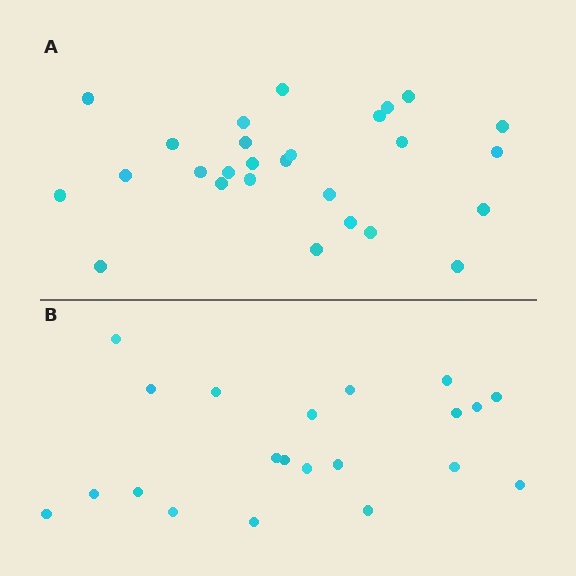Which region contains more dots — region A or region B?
Region A (the top region) has more dots.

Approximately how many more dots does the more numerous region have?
Region A has about 6 more dots than region B.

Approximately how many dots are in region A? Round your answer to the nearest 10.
About 30 dots. (The exact count is 27, which rounds to 30.)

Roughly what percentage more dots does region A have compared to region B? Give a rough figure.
About 30% more.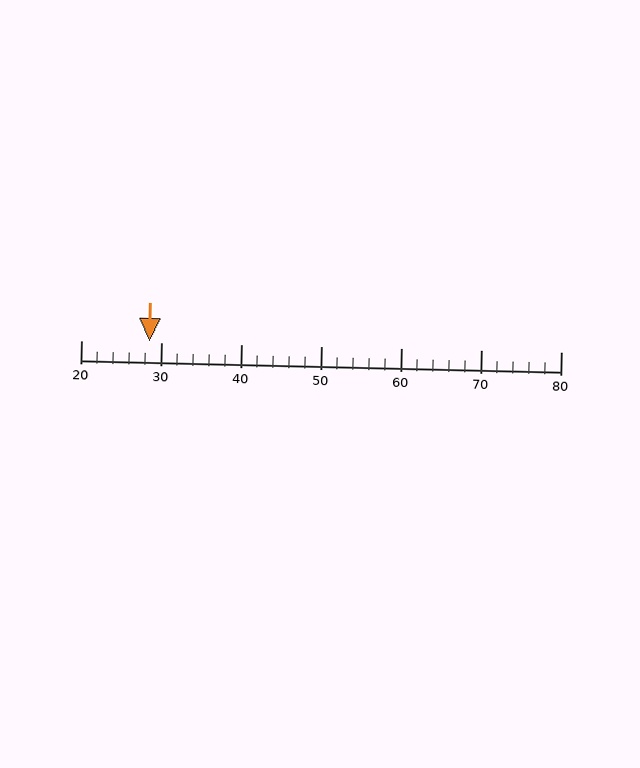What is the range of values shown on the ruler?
The ruler shows values from 20 to 80.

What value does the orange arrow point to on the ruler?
The orange arrow points to approximately 29.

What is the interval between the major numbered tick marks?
The major tick marks are spaced 10 units apart.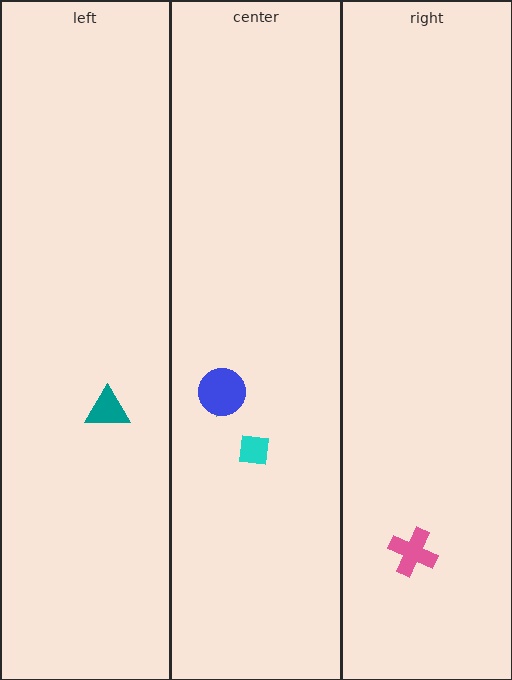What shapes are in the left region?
The teal triangle.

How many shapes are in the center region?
3.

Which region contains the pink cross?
The right region.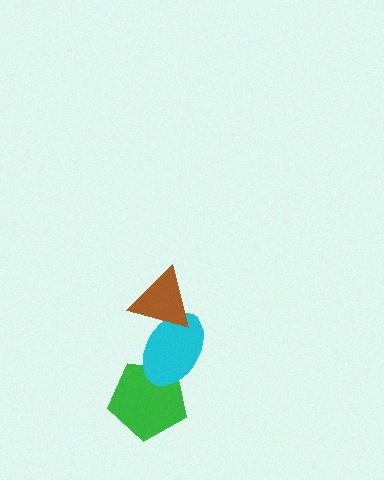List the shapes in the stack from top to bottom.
From top to bottom: the brown triangle, the cyan ellipse, the green pentagon.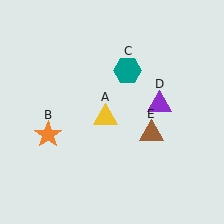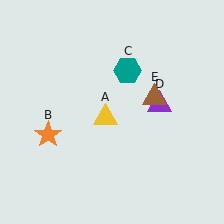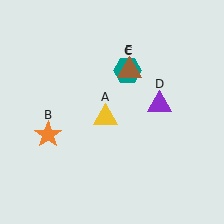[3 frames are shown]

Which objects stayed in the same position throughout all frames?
Yellow triangle (object A) and orange star (object B) and teal hexagon (object C) and purple triangle (object D) remained stationary.